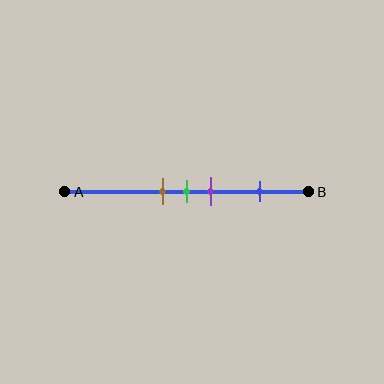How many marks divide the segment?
There are 4 marks dividing the segment.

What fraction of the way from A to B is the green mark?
The green mark is approximately 50% (0.5) of the way from A to B.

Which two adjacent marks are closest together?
The brown and green marks are the closest adjacent pair.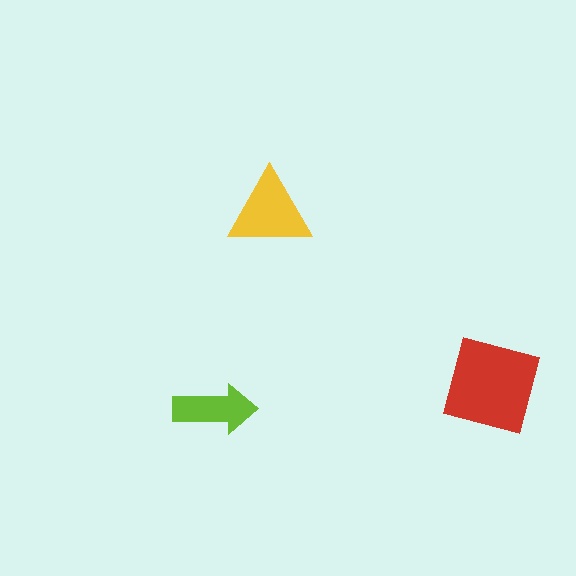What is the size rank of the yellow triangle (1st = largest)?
2nd.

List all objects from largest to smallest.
The red square, the yellow triangle, the lime arrow.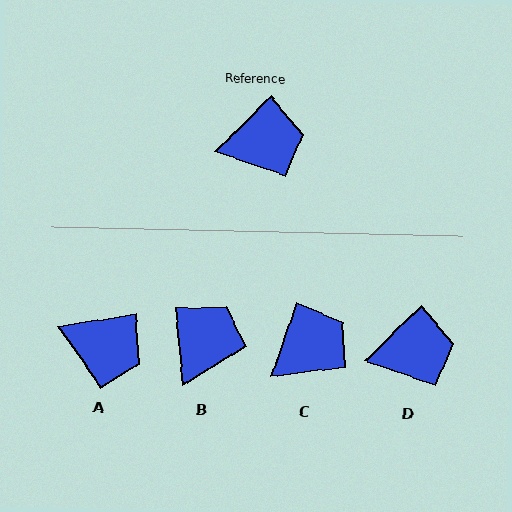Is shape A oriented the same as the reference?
No, it is off by about 36 degrees.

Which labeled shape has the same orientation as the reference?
D.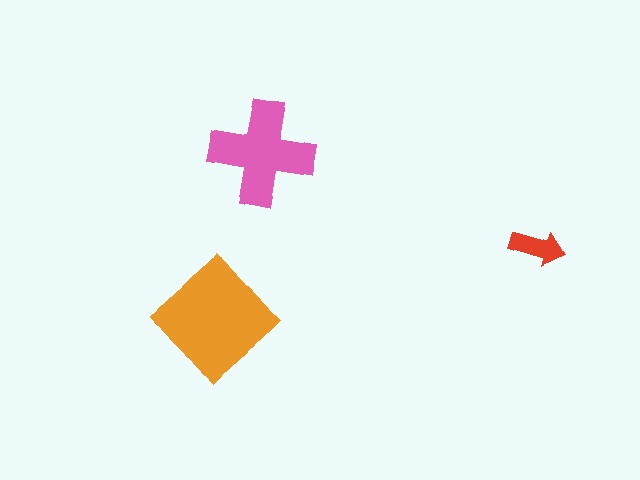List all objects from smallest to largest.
The red arrow, the pink cross, the orange diamond.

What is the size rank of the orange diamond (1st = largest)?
1st.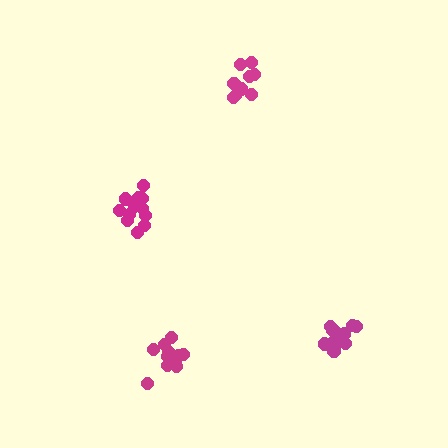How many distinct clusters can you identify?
There are 4 distinct clusters.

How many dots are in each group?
Group 1: 13 dots, Group 2: 10 dots, Group 3: 11 dots, Group 4: 12 dots (46 total).